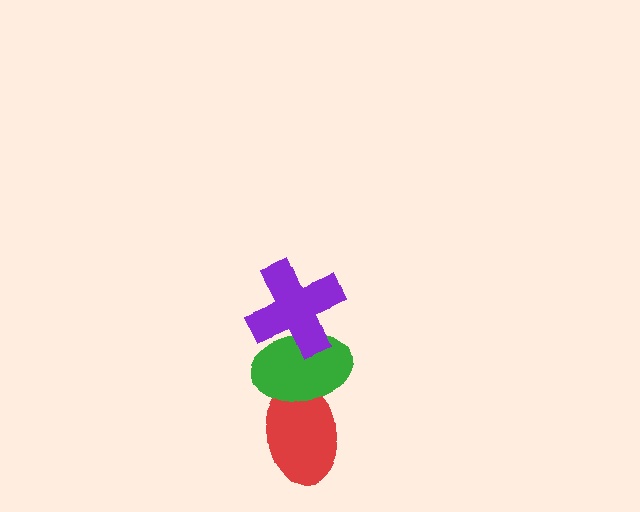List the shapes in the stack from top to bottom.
From top to bottom: the purple cross, the green ellipse, the red ellipse.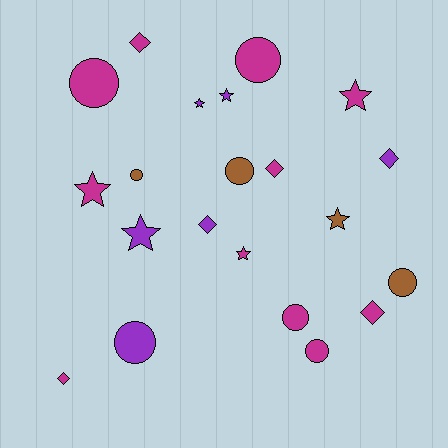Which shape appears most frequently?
Circle, with 8 objects.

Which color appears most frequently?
Magenta, with 11 objects.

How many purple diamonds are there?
There are 2 purple diamonds.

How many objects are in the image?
There are 21 objects.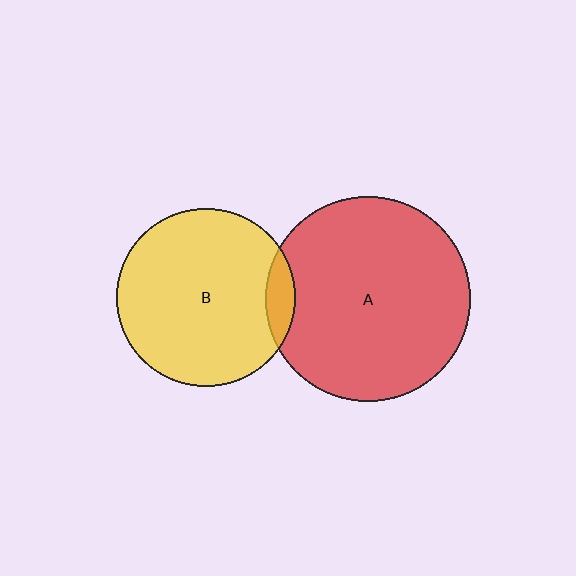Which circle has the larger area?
Circle A (red).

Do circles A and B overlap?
Yes.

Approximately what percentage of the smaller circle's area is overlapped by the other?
Approximately 10%.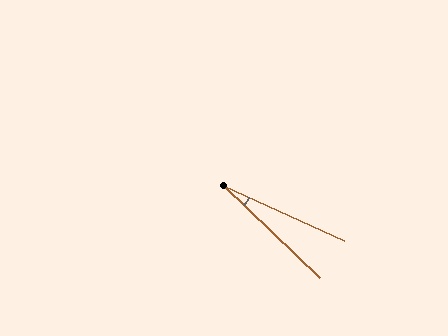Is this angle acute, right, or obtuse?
It is acute.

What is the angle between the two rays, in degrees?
Approximately 20 degrees.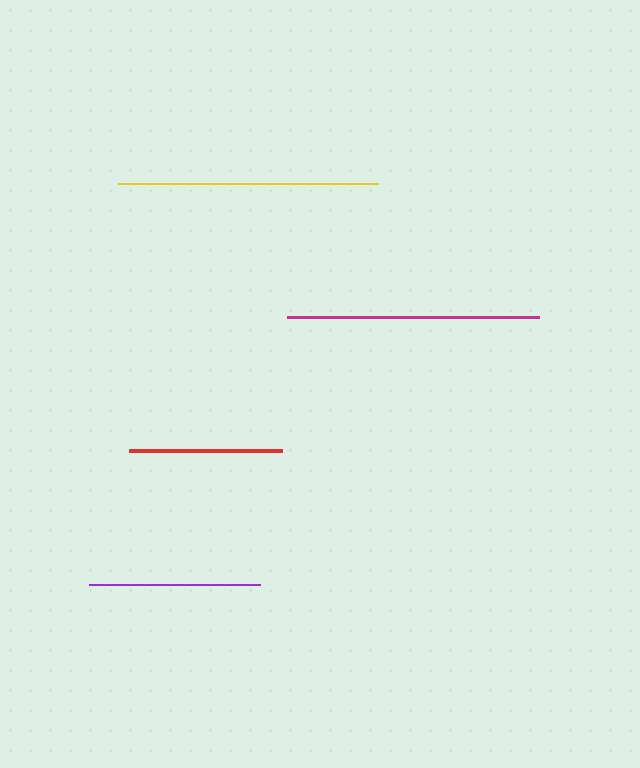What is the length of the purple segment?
The purple segment is approximately 171 pixels long.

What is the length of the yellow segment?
The yellow segment is approximately 260 pixels long.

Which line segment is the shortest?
The red line is the shortest at approximately 153 pixels.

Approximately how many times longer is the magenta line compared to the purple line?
The magenta line is approximately 1.5 times the length of the purple line.